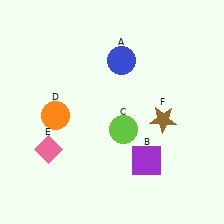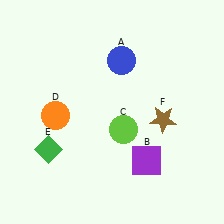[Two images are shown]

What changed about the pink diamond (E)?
In Image 1, E is pink. In Image 2, it changed to green.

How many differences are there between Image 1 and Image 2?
There is 1 difference between the two images.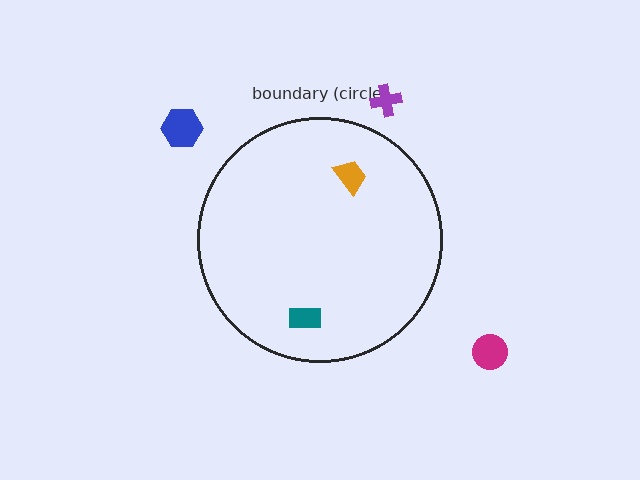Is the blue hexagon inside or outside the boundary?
Outside.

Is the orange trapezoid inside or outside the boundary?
Inside.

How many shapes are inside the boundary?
2 inside, 3 outside.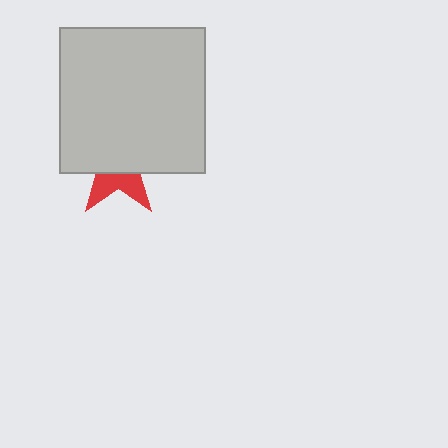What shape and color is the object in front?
The object in front is a light gray square.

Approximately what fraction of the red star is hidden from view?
Roughly 64% of the red star is hidden behind the light gray square.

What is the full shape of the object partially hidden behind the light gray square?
The partially hidden object is a red star.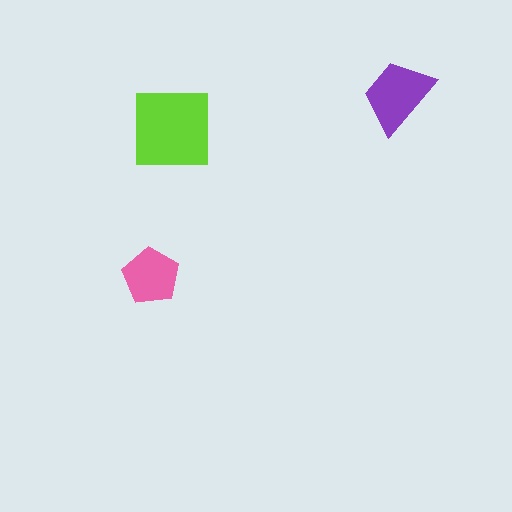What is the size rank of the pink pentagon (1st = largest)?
3rd.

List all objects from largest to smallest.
The lime square, the purple trapezoid, the pink pentagon.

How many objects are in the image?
There are 3 objects in the image.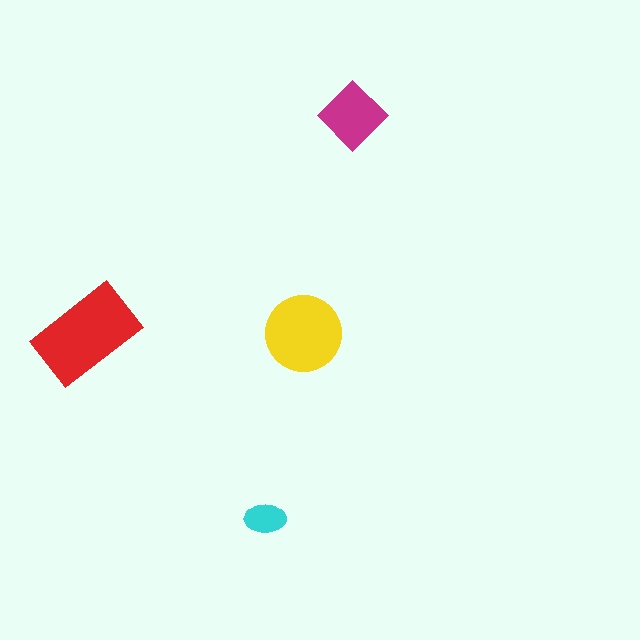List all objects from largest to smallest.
The red rectangle, the yellow circle, the magenta diamond, the cyan ellipse.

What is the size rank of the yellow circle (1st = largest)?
2nd.